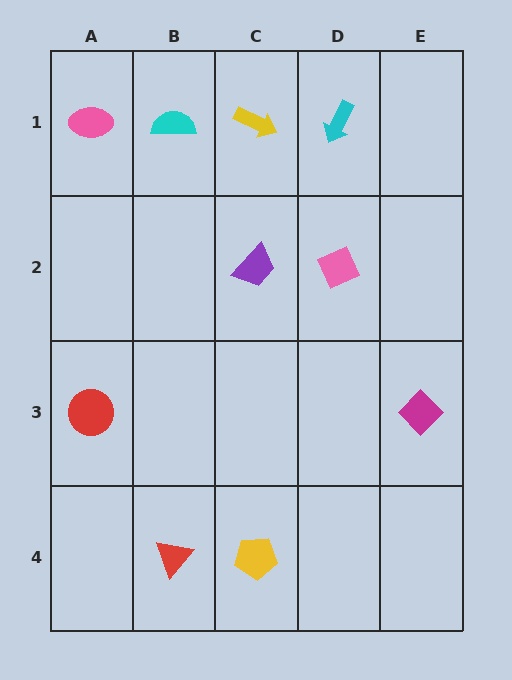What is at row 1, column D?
A cyan arrow.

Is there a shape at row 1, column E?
No, that cell is empty.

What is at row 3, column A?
A red circle.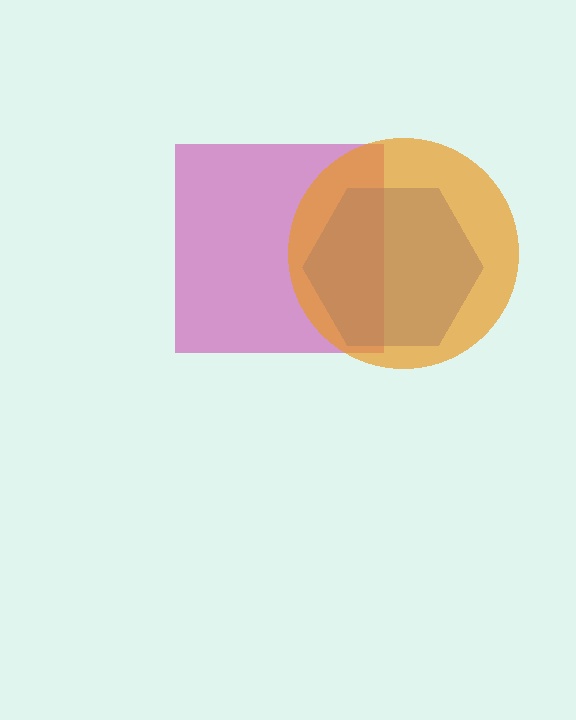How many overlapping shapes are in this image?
There are 3 overlapping shapes in the image.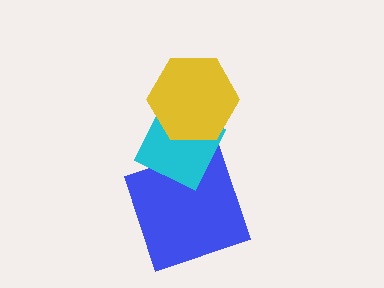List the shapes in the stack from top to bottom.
From top to bottom: the yellow hexagon, the cyan diamond, the blue square.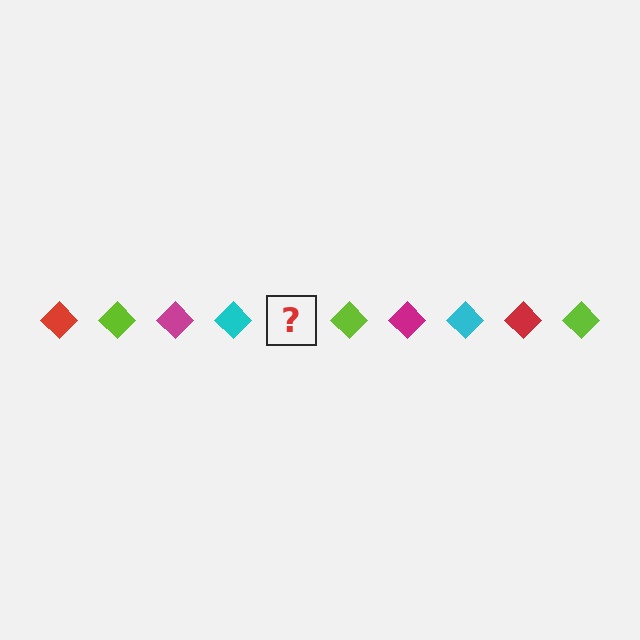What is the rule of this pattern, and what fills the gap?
The rule is that the pattern cycles through red, lime, magenta, cyan diamonds. The gap should be filled with a red diamond.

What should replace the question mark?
The question mark should be replaced with a red diamond.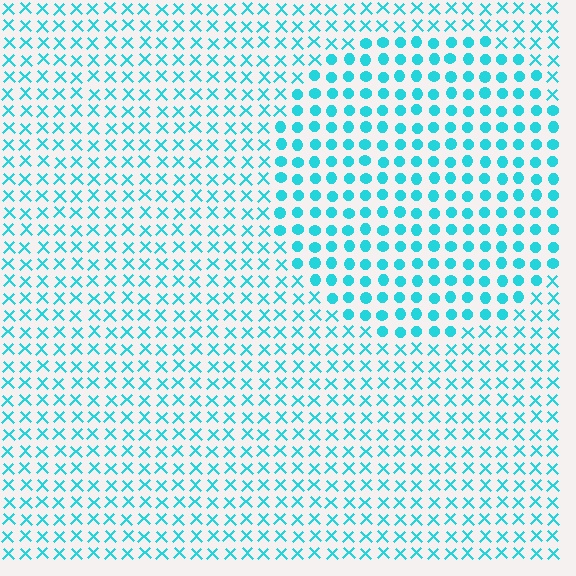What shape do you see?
I see a circle.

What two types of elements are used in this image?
The image uses circles inside the circle region and X marks outside it.